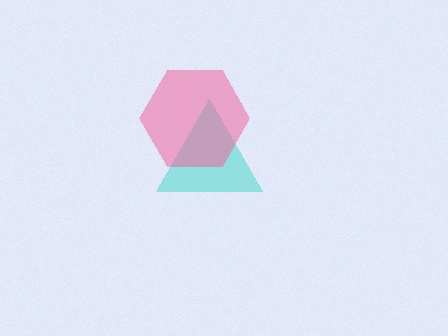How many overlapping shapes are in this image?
There are 2 overlapping shapes in the image.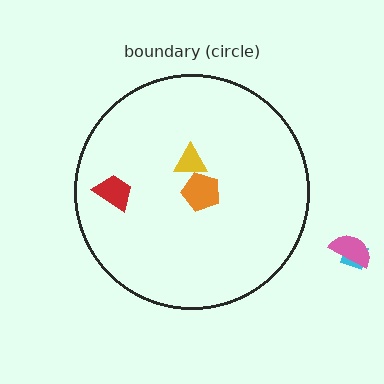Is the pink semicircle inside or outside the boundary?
Outside.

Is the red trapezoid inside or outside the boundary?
Inside.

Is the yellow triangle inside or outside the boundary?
Inside.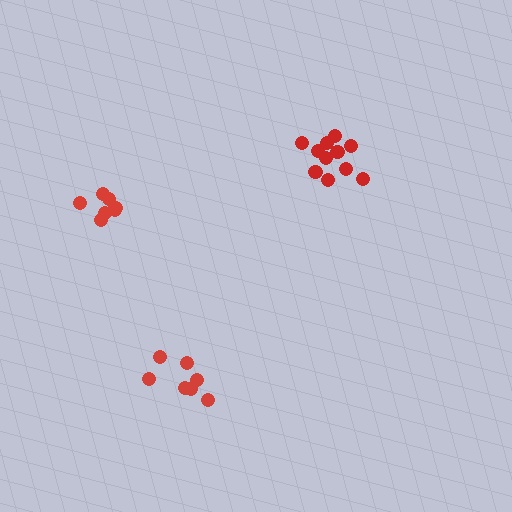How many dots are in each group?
Group 1: 7 dots, Group 2: 7 dots, Group 3: 11 dots (25 total).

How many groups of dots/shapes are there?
There are 3 groups.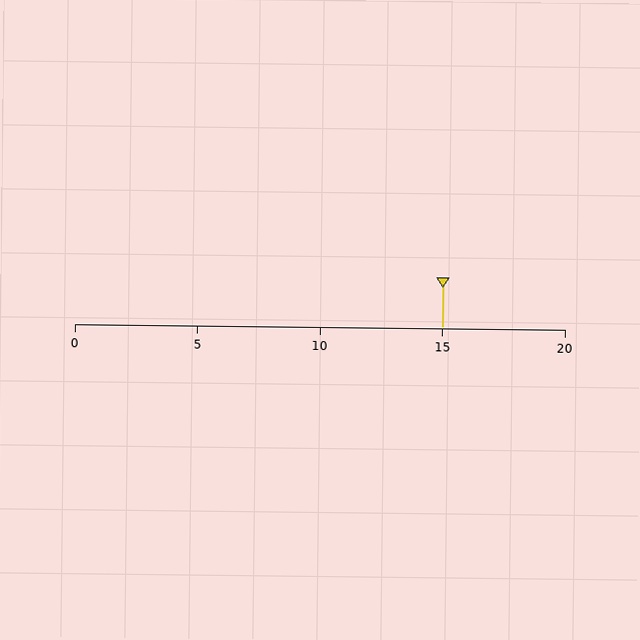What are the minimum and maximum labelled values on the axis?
The axis runs from 0 to 20.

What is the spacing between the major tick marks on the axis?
The major ticks are spaced 5 apart.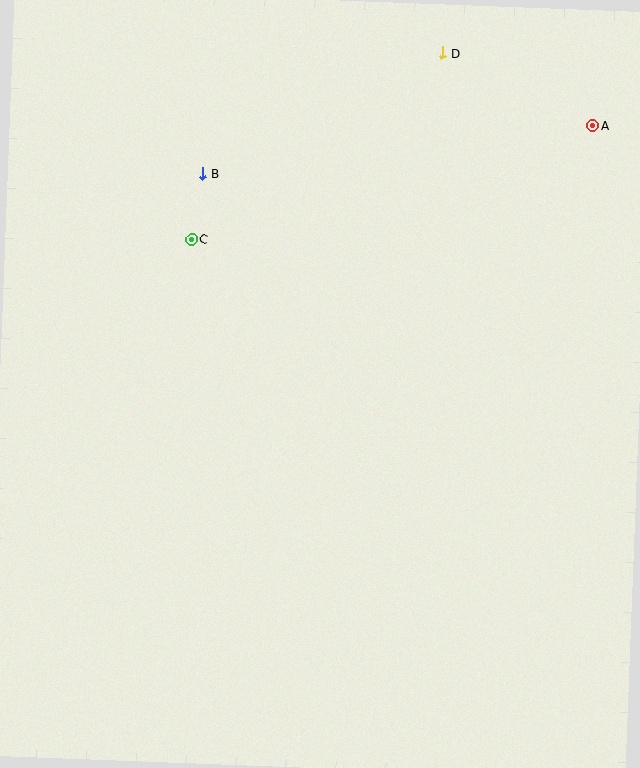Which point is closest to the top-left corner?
Point B is closest to the top-left corner.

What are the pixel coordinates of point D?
Point D is at (442, 53).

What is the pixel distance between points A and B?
The distance between A and B is 393 pixels.